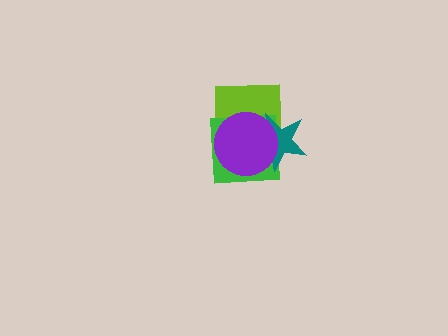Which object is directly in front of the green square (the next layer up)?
The teal star is directly in front of the green square.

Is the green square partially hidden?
Yes, it is partially covered by another shape.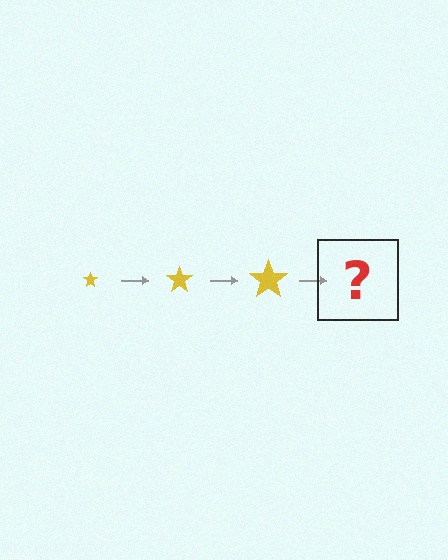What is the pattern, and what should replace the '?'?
The pattern is that the star gets progressively larger each step. The '?' should be a yellow star, larger than the previous one.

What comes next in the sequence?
The next element should be a yellow star, larger than the previous one.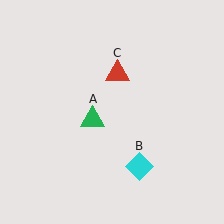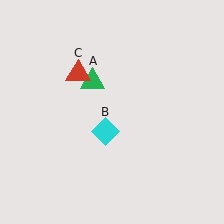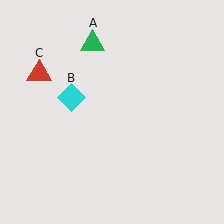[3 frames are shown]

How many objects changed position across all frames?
3 objects changed position: green triangle (object A), cyan diamond (object B), red triangle (object C).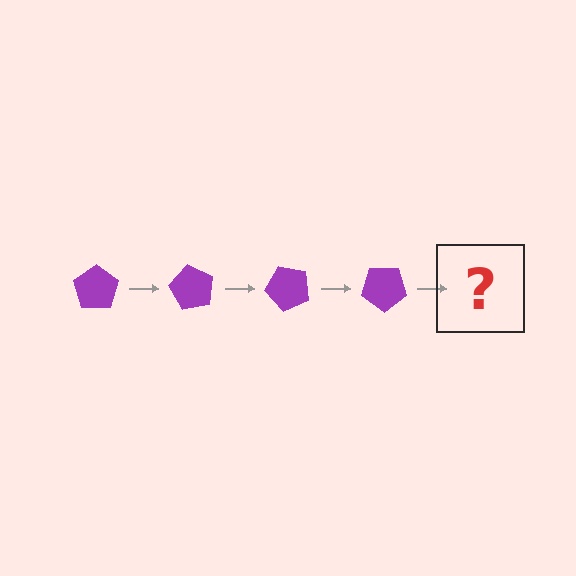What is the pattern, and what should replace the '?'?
The pattern is that the pentagon rotates 60 degrees each step. The '?' should be a purple pentagon rotated 240 degrees.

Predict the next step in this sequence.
The next step is a purple pentagon rotated 240 degrees.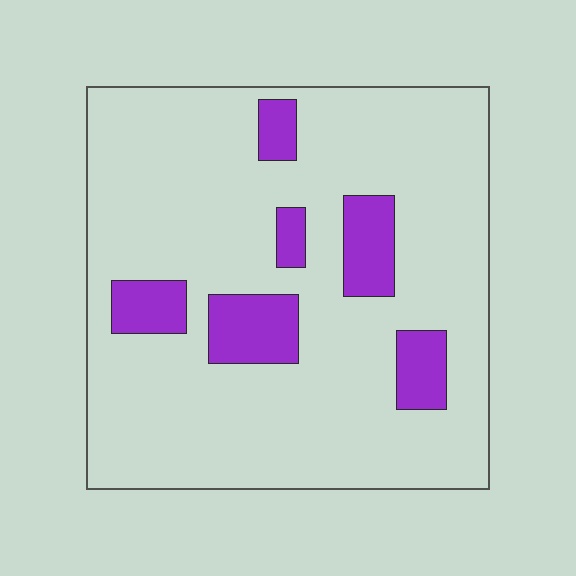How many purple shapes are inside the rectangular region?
6.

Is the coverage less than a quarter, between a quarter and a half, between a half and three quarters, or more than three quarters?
Less than a quarter.